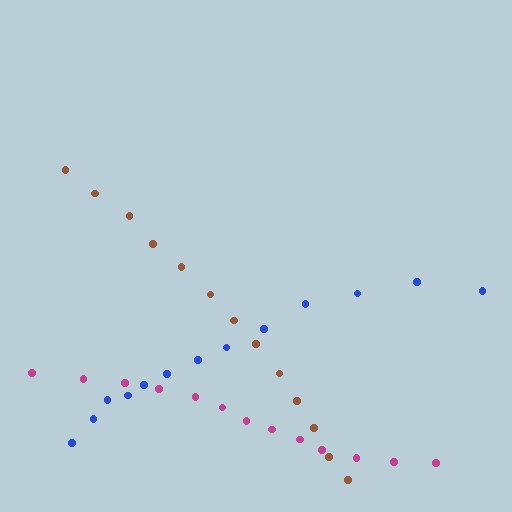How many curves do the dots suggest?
There are 3 distinct paths.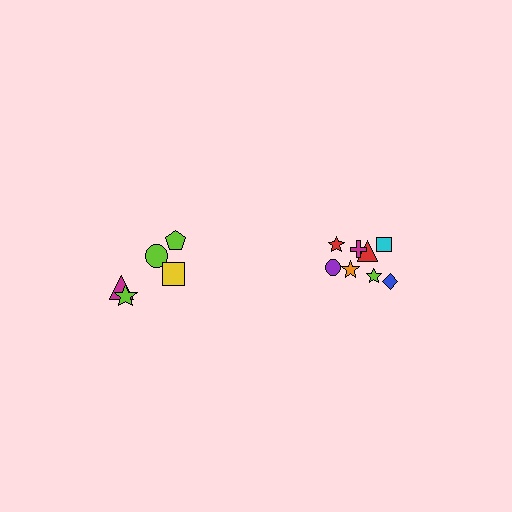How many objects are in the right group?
There are 8 objects.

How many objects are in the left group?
There are 5 objects.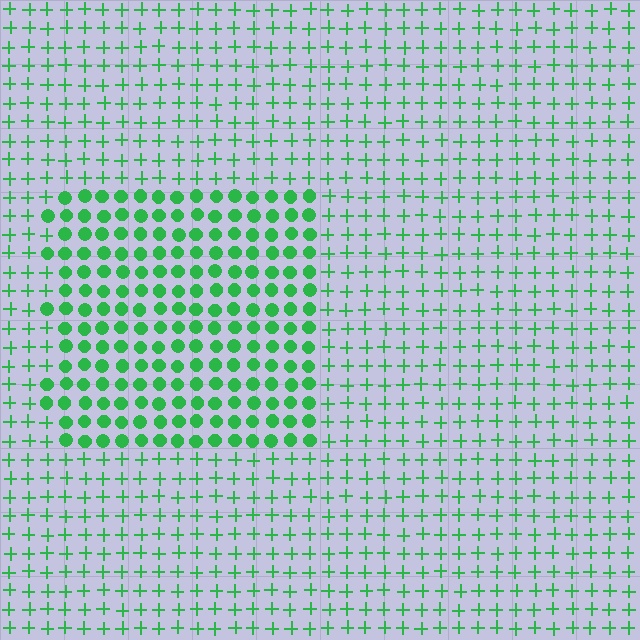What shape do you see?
I see a rectangle.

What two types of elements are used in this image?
The image uses circles inside the rectangle region and plus signs outside it.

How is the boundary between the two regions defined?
The boundary is defined by a change in element shape: circles inside vs. plus signs outside. All elements share the same color and spacing.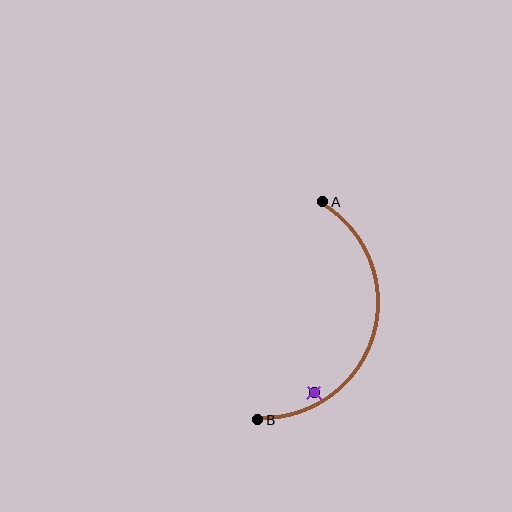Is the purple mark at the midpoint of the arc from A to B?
No — the purple mark does not lie on the arc at all. It sits slightly inside the curve.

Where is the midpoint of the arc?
The arc midpoint is the point on the curve farthest from the straight line joining A and B. It sits to the right of that line.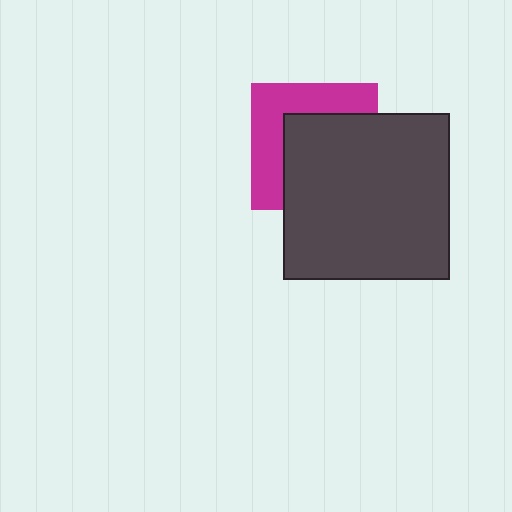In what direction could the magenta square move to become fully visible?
The magenta square could move toward the upper-left. That would shift it out from behind the dark gray square entirely.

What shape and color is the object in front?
The object in front is a dark gray square.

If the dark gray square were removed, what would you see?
You would see the complete magenta square.